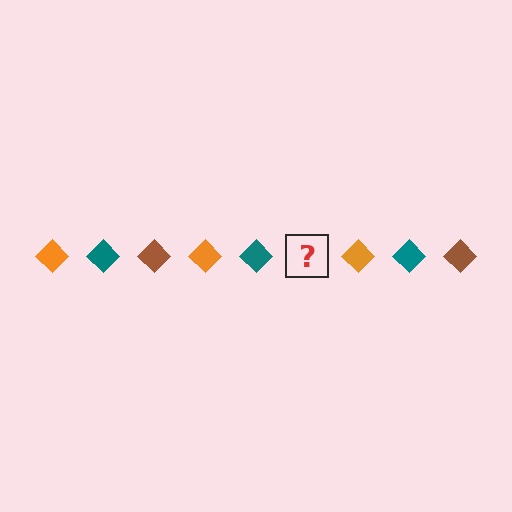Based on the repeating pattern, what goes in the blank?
The blank should be a brown diamond.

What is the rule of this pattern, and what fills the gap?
The rule is that the pattern cycles through orange, teal, brown diamonds. The gap should be filled with a brown diamond.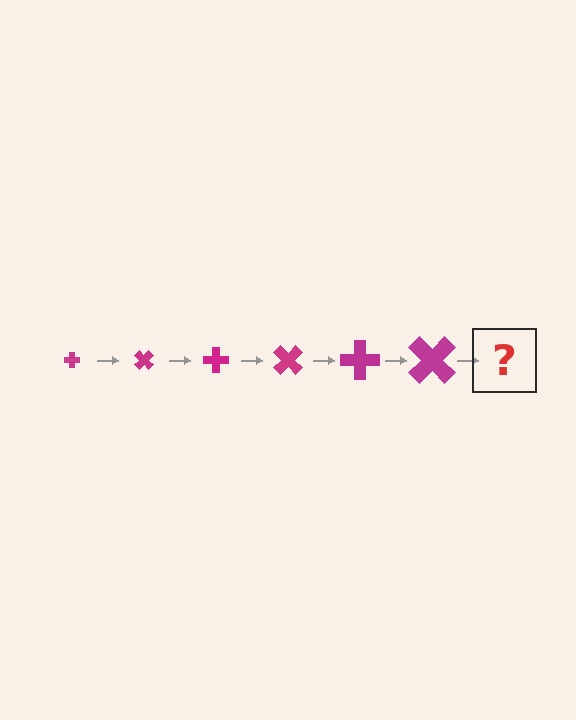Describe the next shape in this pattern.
It should be a cross, larger than the previous one and rotated 270 degrees from the start.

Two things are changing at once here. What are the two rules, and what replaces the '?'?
The two rules are that the cross grows larger each step and it rotates 45 degrees each step. The '?' should be a cross, larger than the previous one and rotated 270 degrees from the start.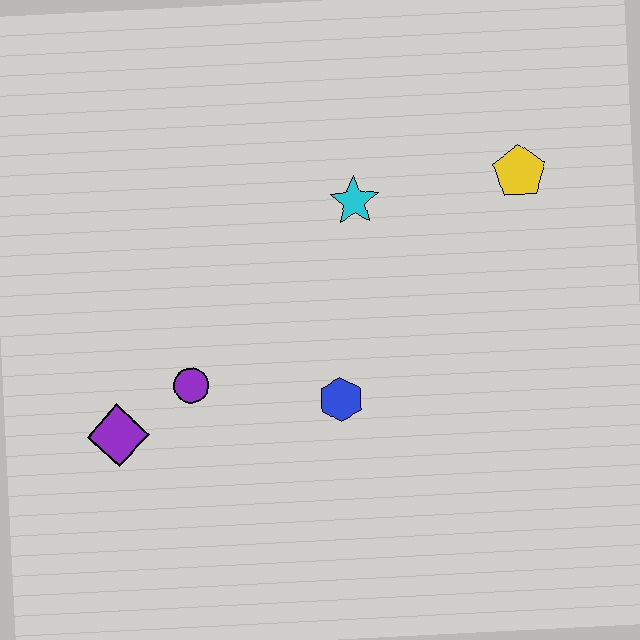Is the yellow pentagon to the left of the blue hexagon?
No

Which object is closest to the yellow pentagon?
The cyan star is closest to the yellow pentagon.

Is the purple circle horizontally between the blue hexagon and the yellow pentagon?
No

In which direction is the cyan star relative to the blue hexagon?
The cyan star is above the blue hexagon.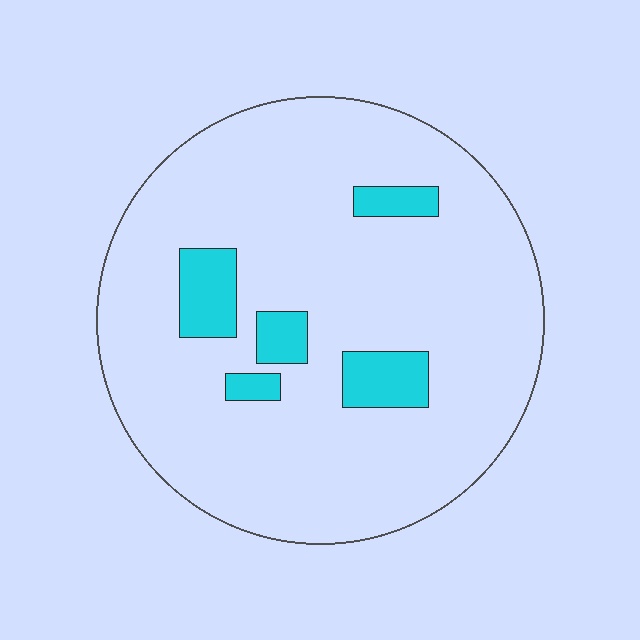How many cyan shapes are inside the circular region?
5.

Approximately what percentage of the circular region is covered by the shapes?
Approximately 10%.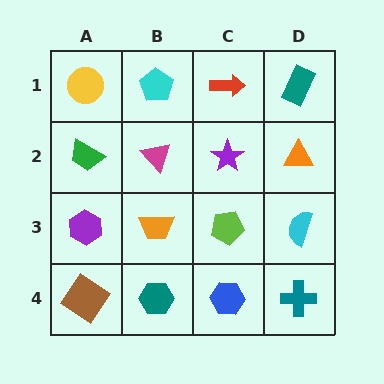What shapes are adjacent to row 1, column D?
An orange triangle (row 2, column D), a red arrow (row 1, column C).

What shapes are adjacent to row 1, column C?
A purple star (row 2, column C), a cyan pentagon (row 1, column B), a teal rectangle (row 1, column D).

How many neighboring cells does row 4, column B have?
3.